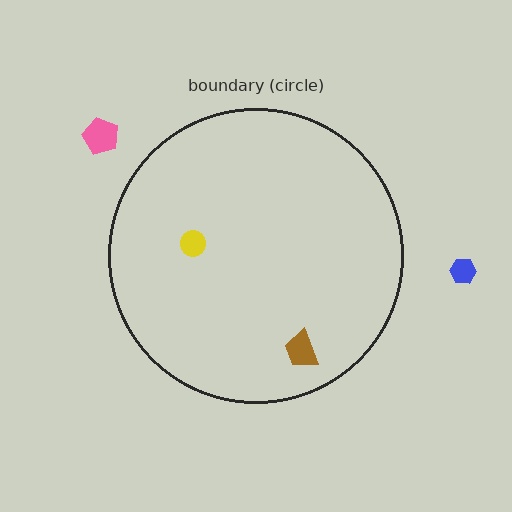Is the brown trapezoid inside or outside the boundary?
Inside.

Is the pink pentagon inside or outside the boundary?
Outside.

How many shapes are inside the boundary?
2 inside, 2 outside.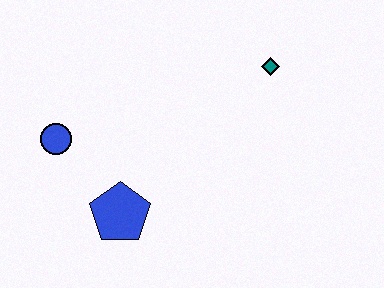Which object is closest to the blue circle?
The blue pentagon is closest to the blue circle.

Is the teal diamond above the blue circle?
Yes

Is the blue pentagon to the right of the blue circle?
Yes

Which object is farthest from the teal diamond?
The blue circle is farthest from the teal diamond.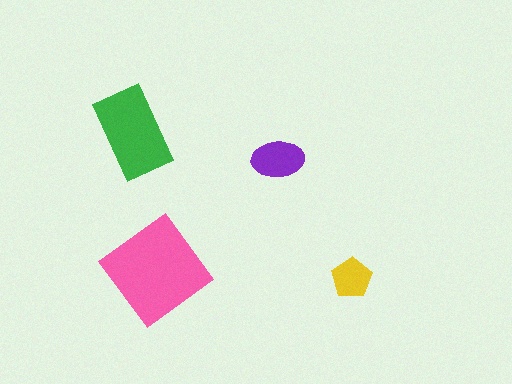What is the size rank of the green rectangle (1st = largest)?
2nd.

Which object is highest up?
The green rectangle is topmost.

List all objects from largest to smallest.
The pink diamond, the green rectangle, the purple ellipse, the yellow pentagon.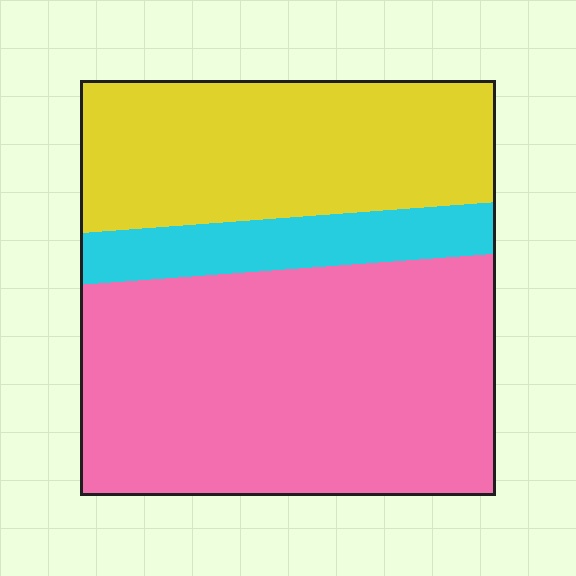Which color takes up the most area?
Pink, at roughly 55%.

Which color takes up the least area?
Cyan, at roughly 10%.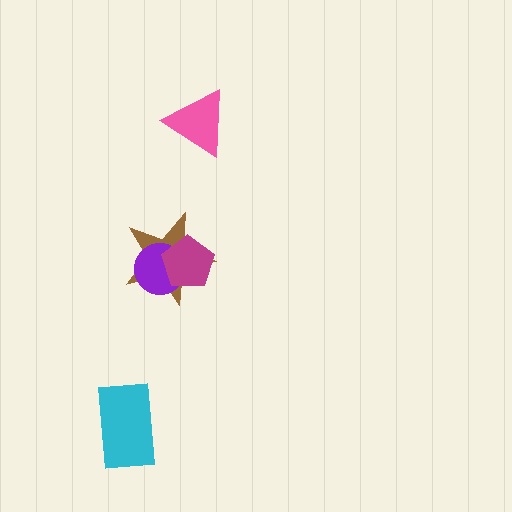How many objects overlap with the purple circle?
2 objects overlap with the purple circle.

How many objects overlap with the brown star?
2 objects overlap with the brown star.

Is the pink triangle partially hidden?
No, no other shape covers it.